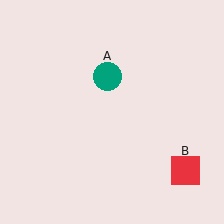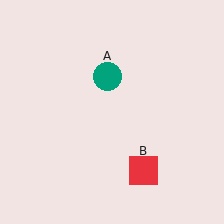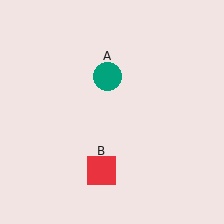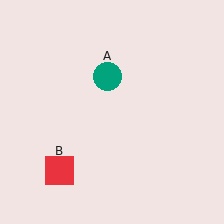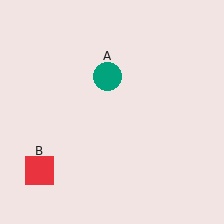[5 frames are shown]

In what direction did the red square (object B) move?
The red square (object B) moved left.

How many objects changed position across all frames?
1 object changed position: red square (object B).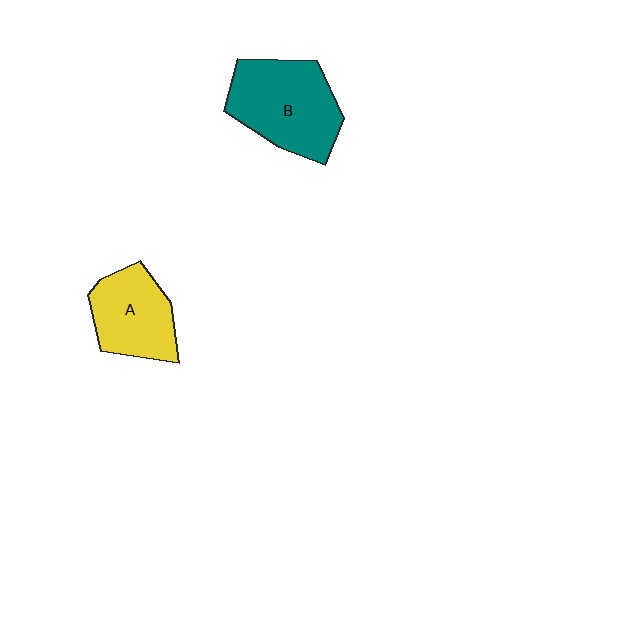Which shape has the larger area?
Shape B (teal).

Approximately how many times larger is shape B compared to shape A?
Approximately 1.4 times.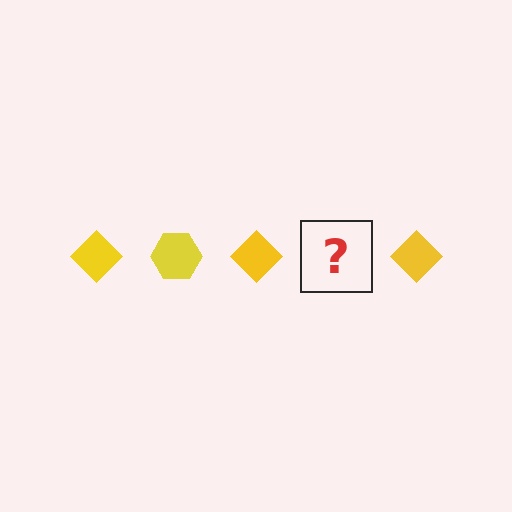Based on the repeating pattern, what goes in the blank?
The blank should be a yellow hexagon.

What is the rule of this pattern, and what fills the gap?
The rule is that the pattern cycles through diamond, hexagon shapes in yellow. The gap should be filled with a yellow hexagon.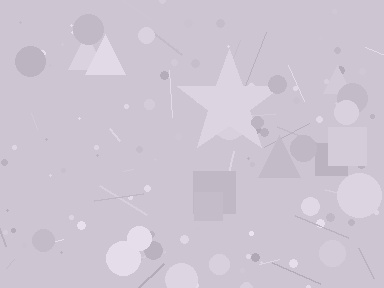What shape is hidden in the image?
A star is hidden in the image.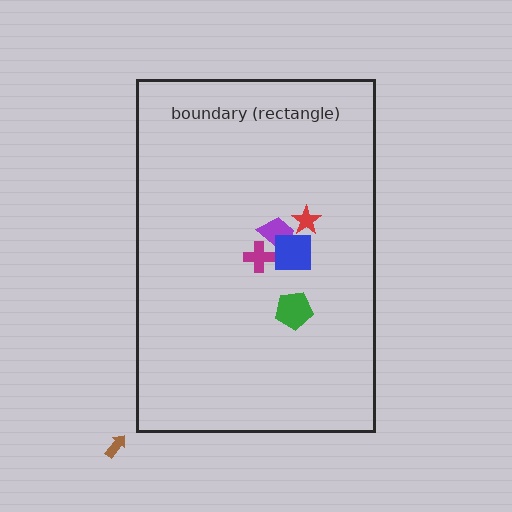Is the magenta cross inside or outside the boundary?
Inside.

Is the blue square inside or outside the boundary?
Inside.